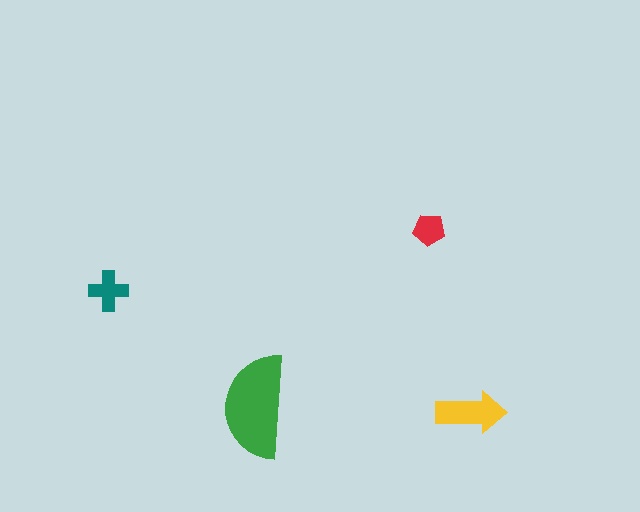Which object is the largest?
The green semicircle.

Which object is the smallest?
The red pentagon.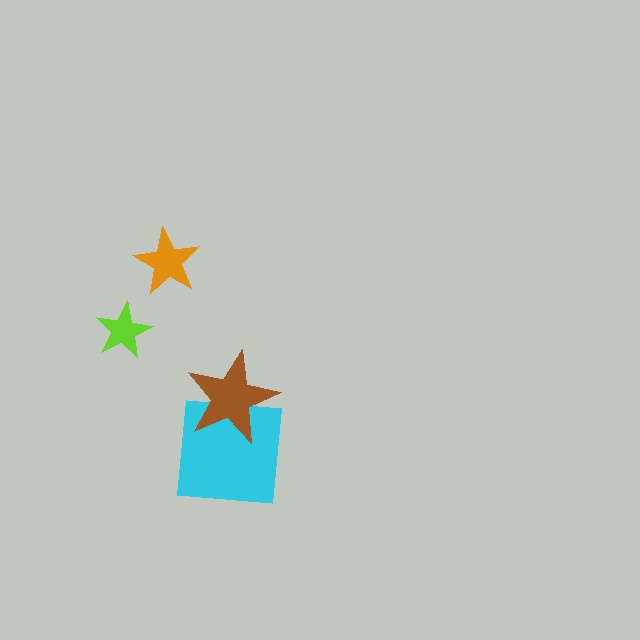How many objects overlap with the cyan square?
1 object overlaps with the cyan square.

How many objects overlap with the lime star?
0 objects overlap with the lime star.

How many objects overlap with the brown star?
1 object overlaps with the brown star.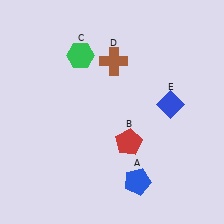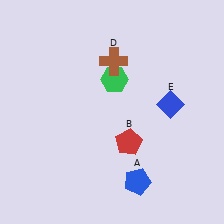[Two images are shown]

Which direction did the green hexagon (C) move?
The green hexagon (C) moved right.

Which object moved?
The green hexagon (C) moved right.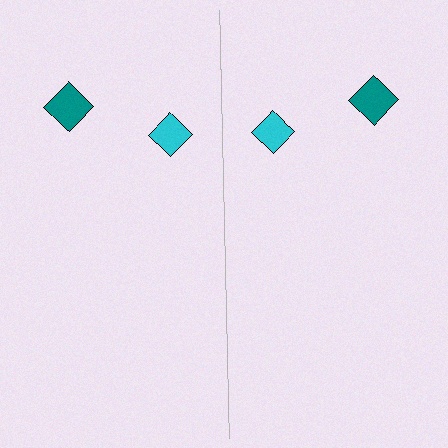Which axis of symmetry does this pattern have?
The pattern has a vertical axis of symmetry running through the center of the image.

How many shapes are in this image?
There are 4 shapes in this image.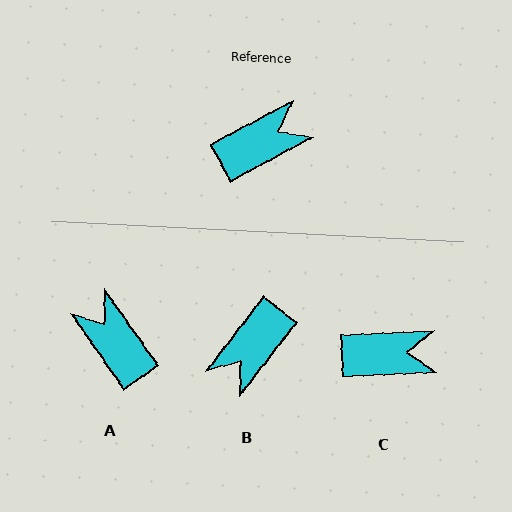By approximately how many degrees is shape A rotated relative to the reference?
Approximately 97 degrees counter-clockwise.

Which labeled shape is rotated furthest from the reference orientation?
B, about 156 degrees away.